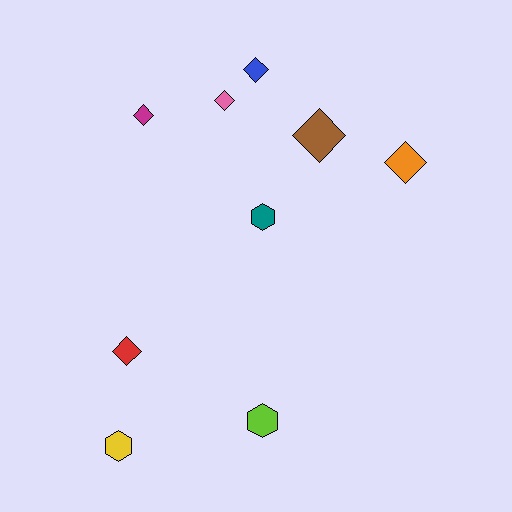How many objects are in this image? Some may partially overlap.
There are 9 objects.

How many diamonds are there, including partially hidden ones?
There are 6 diamonds.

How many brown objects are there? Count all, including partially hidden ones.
There is 1 brown object.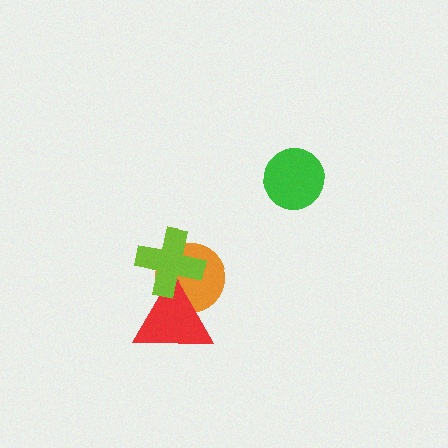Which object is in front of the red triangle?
The lime cross is in front of the red triangle.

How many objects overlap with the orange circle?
2 objects overlap with the orange circle.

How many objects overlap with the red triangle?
2 objects overlap with the red triangle.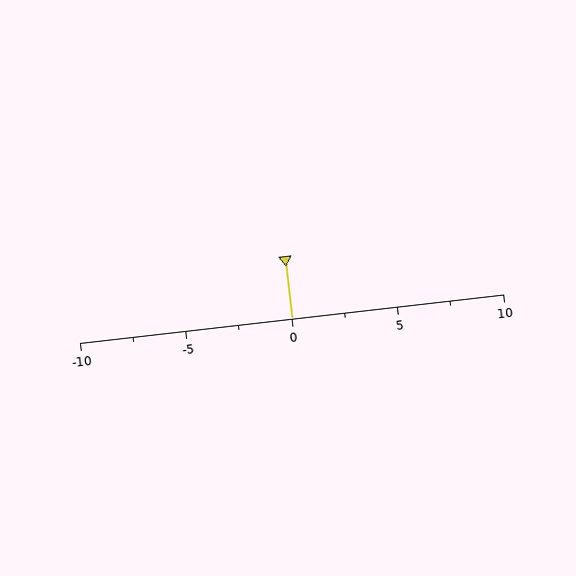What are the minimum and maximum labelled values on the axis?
The axis runs from -10 to 10.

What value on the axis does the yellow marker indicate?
The marker indicates approximately 0.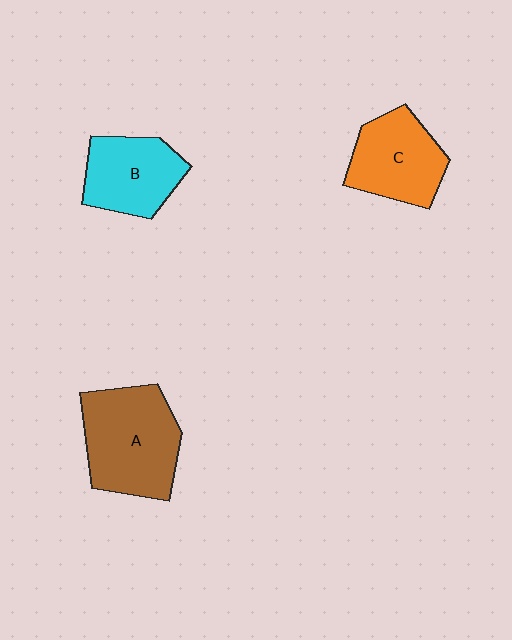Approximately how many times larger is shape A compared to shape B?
Approximately 1.4 times.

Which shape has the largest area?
Shape A (brown).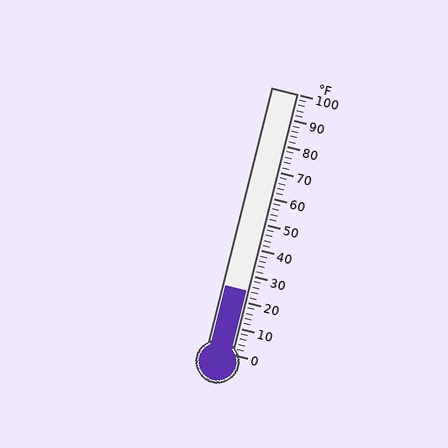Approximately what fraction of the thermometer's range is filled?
The thermometer is filled to approximately 25% of its range.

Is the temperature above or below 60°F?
The temperature is below 60°F.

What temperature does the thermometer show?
The thermometer shows approximately 24°F.